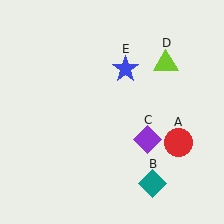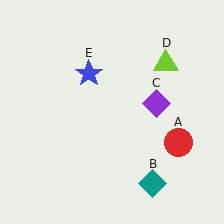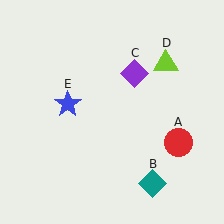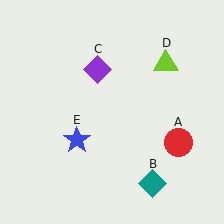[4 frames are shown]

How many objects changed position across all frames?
2 objects changed position: purple diamond (object C), blue star (object E).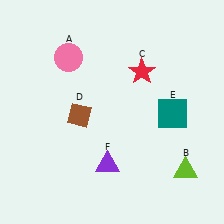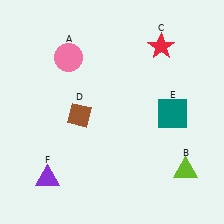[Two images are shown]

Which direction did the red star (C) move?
The red star (C) moved up.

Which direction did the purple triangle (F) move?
The purple triangle (F) moved left.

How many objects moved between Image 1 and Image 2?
2 objects moved between the two images.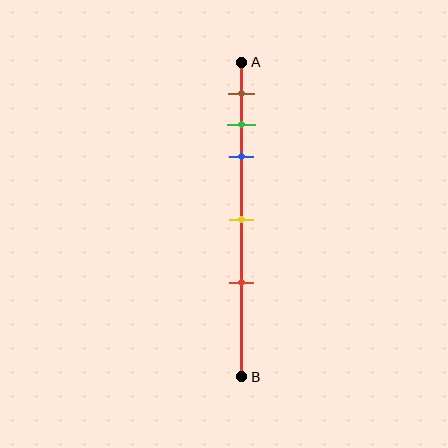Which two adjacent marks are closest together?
The green and blue marks are the closest adjacent pair.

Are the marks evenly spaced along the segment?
No, the marks are not evenly spaced.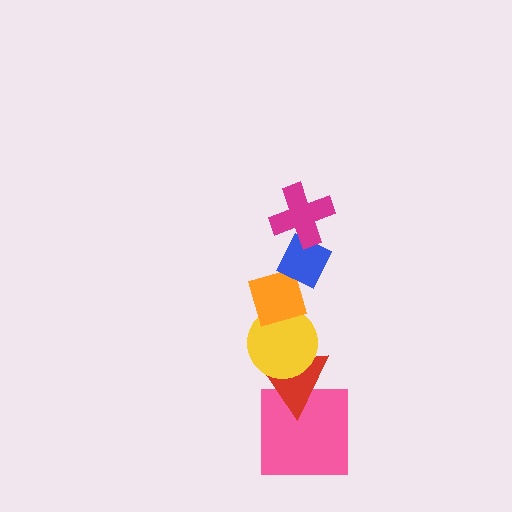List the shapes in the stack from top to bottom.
From top to bottom: the magenta cross, the blue diamond, the orange diamond, the yellow circle, the red triangle, the pink square.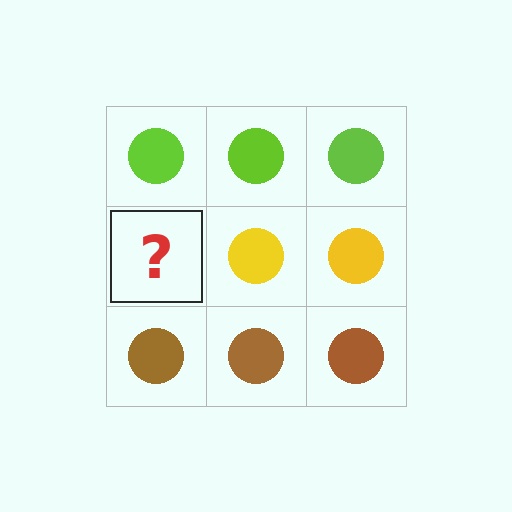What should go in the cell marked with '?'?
The missing cell should contain a yellow circle.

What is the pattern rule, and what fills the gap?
The rule is that each row has a consistent color. The gap should be filled with a yellow circle.